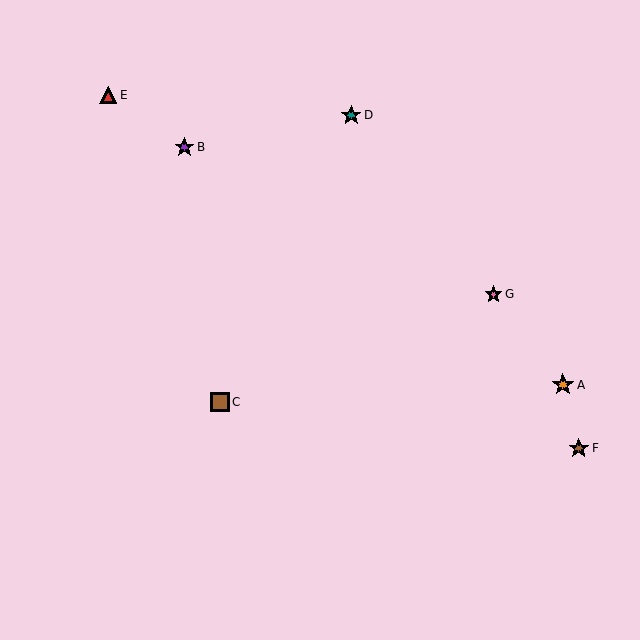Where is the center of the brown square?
The center of the brown square is at (220, 402).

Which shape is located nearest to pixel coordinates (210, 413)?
The brown square (labeled C) at (220, 402) is nearest to that location.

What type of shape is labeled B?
Shape B is a purple star.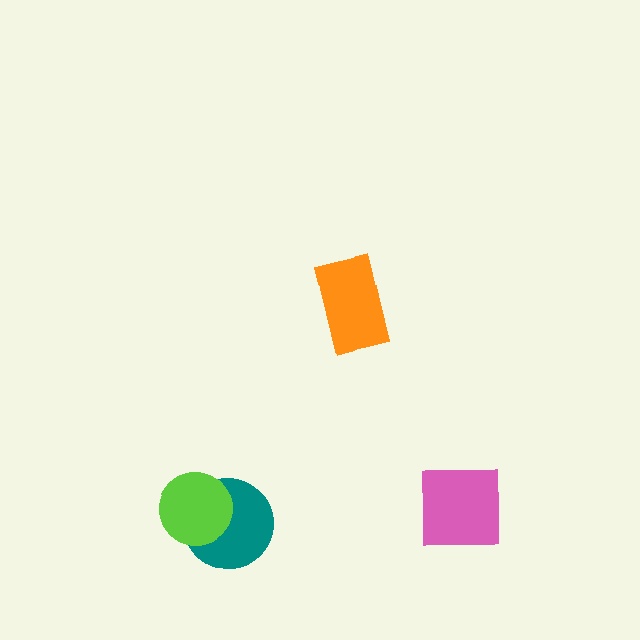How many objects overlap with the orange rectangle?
0 objects overlap with the orange rectangle.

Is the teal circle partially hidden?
Yes, it is partially covered by another shape.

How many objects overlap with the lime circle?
1 object overlaps with the lime circle.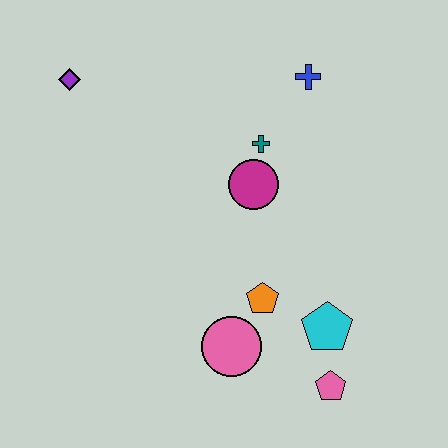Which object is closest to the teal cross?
The magenta circle is closest to the teal cross.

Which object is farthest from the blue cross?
The pink pentagon is farthest from the blue cross.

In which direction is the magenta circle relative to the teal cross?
The magenta circle is below the teal cross.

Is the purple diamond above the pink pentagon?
Yes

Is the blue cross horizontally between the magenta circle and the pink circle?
No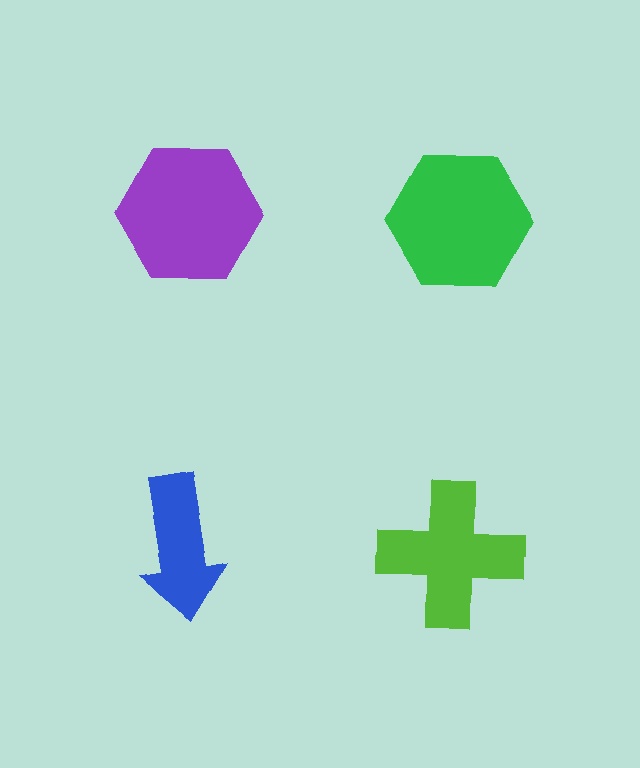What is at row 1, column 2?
A green hexagon.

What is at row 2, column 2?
A lime cross.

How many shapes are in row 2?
2 shapes.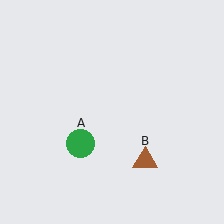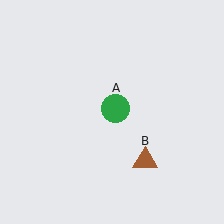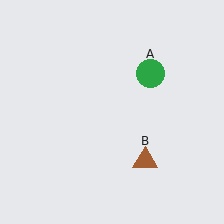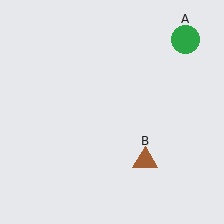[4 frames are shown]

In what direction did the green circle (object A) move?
The green circle (object A) moved up and to the right.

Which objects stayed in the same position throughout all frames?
Brown triangle (object B) remained stationary.